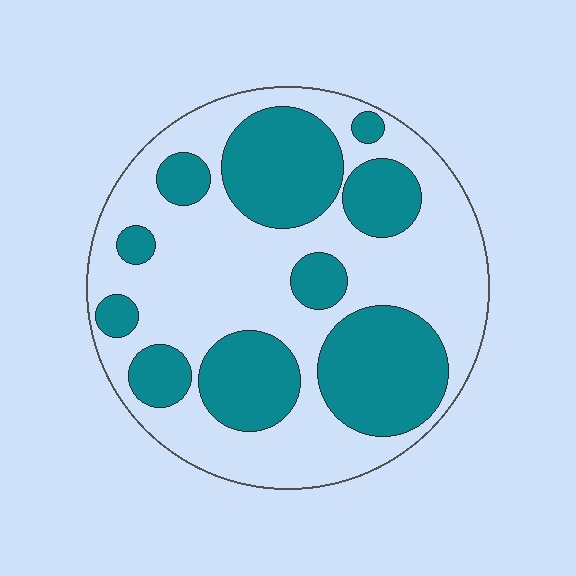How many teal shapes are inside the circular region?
10.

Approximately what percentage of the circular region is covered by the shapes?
Approximately 40%.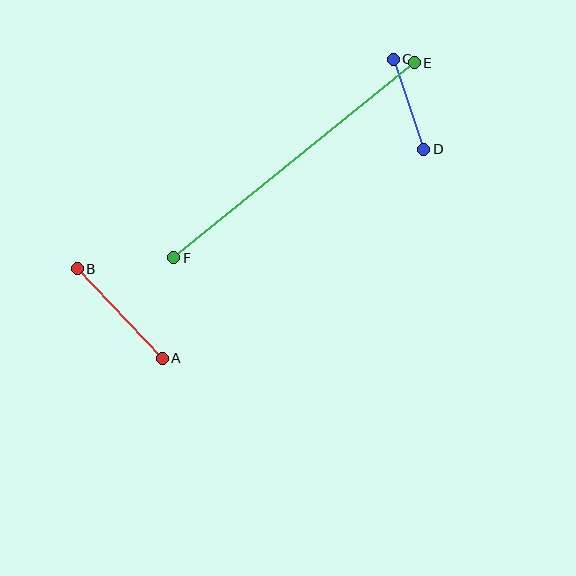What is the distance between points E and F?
The distance is approximately 310 pixels.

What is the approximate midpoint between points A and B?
The midpoint is at approximately (120, 314) pixels.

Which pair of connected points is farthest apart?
Points E and F are farthest apart.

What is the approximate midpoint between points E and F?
The midpoint is at approximately (294, 160) pixels.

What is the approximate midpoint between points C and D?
The midpoint is at approximately (408, 104) pixels.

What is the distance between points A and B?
The distance is approximately 123 pixels.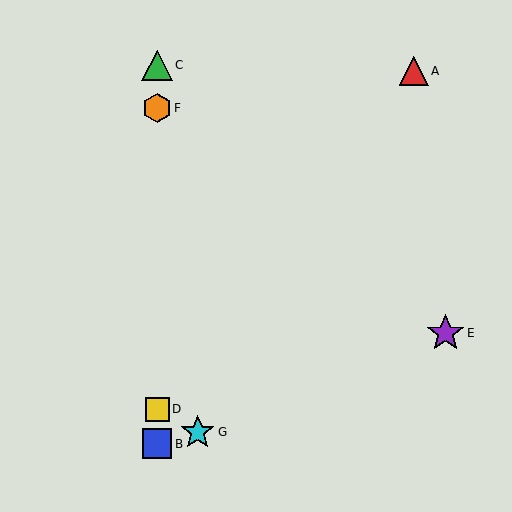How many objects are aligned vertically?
4 objects (B, C, D, F) are aligned vertically.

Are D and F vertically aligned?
Yes, both are at x≈157.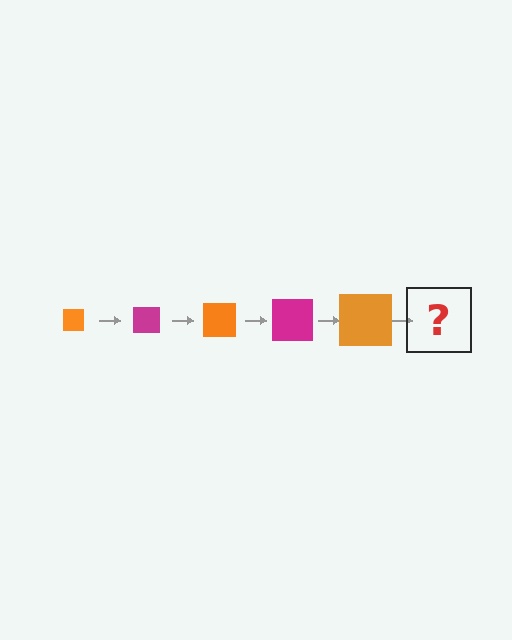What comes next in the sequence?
The next element should be a magenta square, larger than the previous one.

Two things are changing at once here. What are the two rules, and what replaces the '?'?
The two rules are that the square grows larger each step and the color cycles through orange and magenta. The '?' should be a magenta square, larger than the previous one.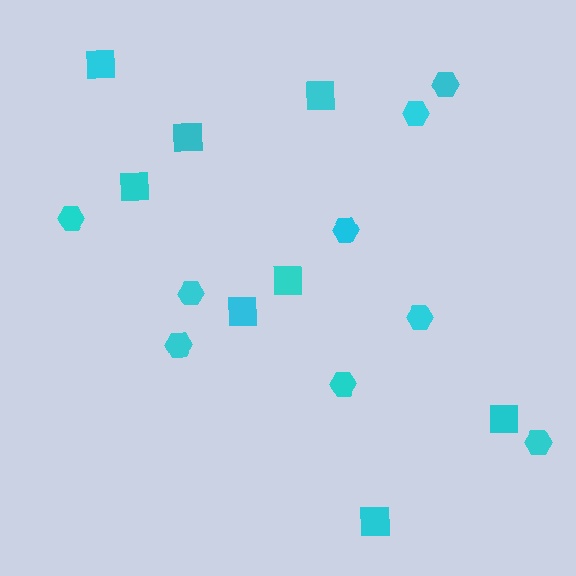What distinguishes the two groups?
There are 2 groups: one group of hexagons (9) and one group of squares (8).